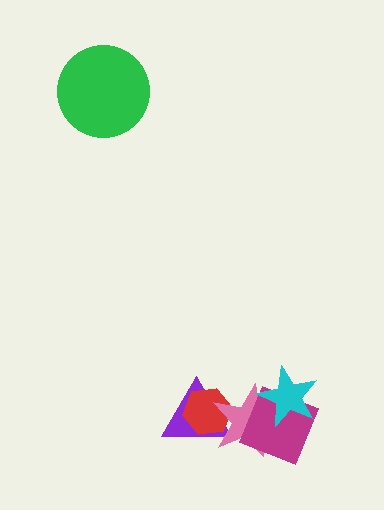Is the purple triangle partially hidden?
Yes, it is partially covered by another shape.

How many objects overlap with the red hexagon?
2 objects overlap with the red hexagon.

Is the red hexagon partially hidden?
Yes, it is partially covered by another shape.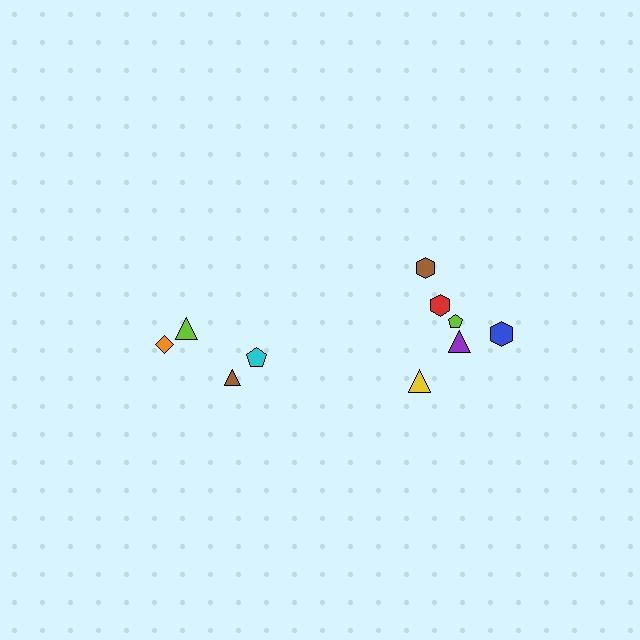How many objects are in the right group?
There are 6 objects.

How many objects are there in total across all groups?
There are 10 objects.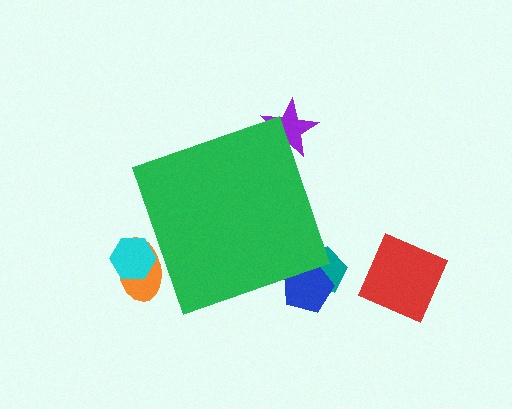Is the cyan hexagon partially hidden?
Yes, the cyan hexagon is partially hidden behind the green diamond.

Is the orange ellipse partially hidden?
Yes, the orange ellipse is partially hidden behind the green diamond.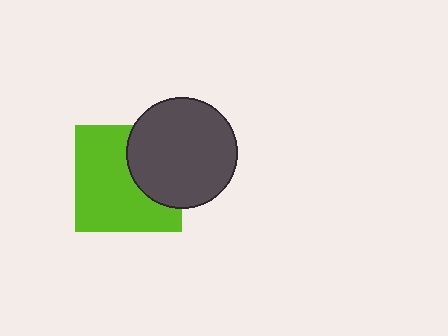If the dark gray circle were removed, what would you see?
You would see the complete lime square.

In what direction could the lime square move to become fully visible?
The lime square could move left. That would shift it out from behind the dark gray circle entirely.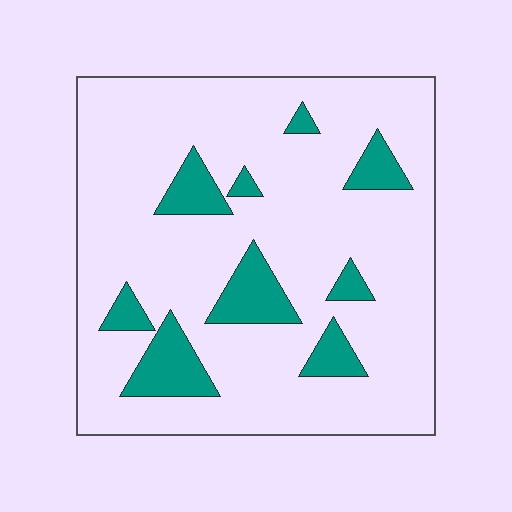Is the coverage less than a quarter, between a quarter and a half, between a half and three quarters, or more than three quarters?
Less than a quarter.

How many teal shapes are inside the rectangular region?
9.